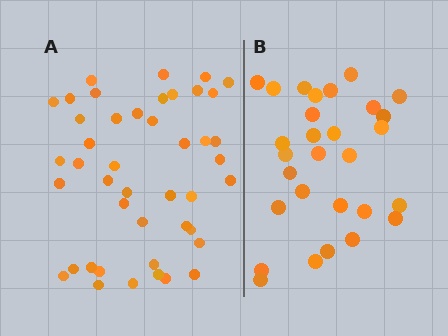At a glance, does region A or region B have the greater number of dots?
Region A (the left region) has more dots.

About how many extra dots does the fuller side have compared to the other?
Region A has approximately 15 more dots than region B.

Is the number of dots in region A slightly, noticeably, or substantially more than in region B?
Region A has substantially more. The ratio is roughly 1.5 to 1.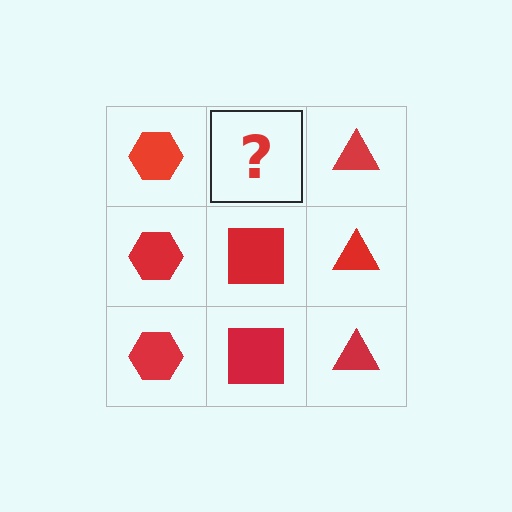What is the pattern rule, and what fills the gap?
The rule is that each column has a consistent shape. The gap should be filled with a red square.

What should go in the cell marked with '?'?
The missing cell should contain a red square.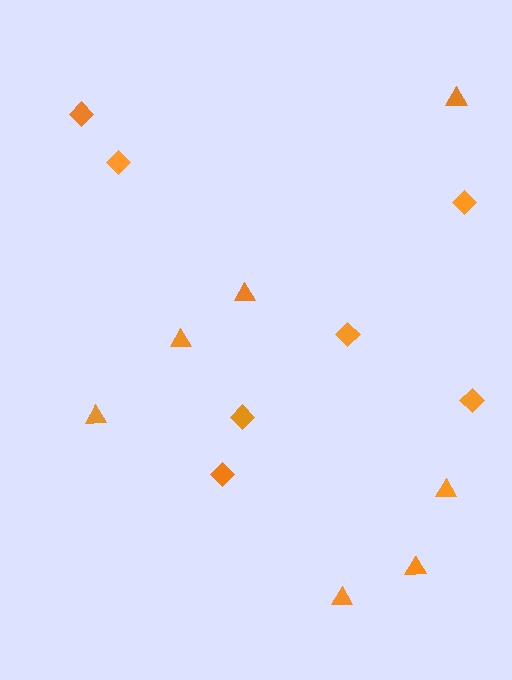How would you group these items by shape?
There are 2 groups: one group of diamonds (7) and one group of triangles (7).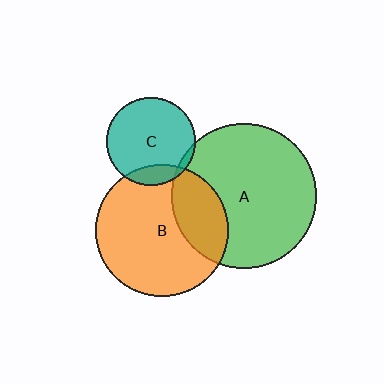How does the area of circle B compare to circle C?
Approximately 2.2 times.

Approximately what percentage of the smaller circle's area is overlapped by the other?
Approximately 5%.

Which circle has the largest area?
Circle A (green).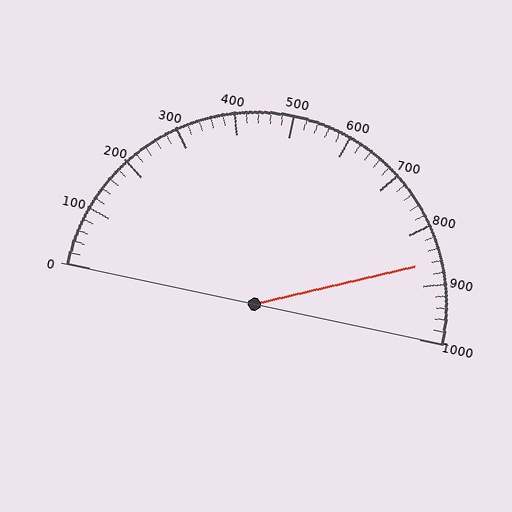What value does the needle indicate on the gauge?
The needle indicates approximately 860.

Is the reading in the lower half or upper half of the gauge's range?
The reading is in the upper half of the range (0 to 1000).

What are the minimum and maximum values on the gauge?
The gauge ranges from 0 to 1000.